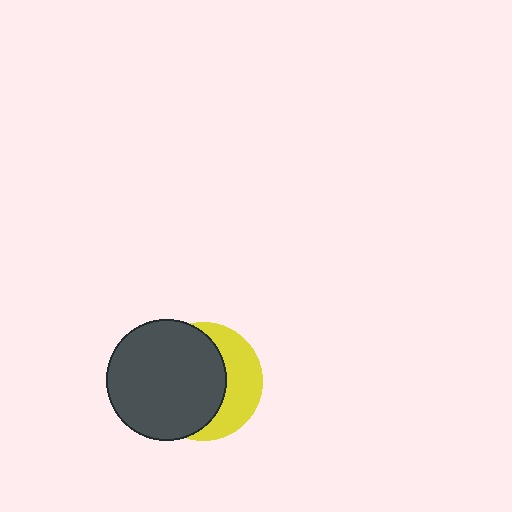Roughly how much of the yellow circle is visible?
A small part of it is visible (roughly 37%).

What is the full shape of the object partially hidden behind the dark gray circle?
The partially hidden object is a yellow circle.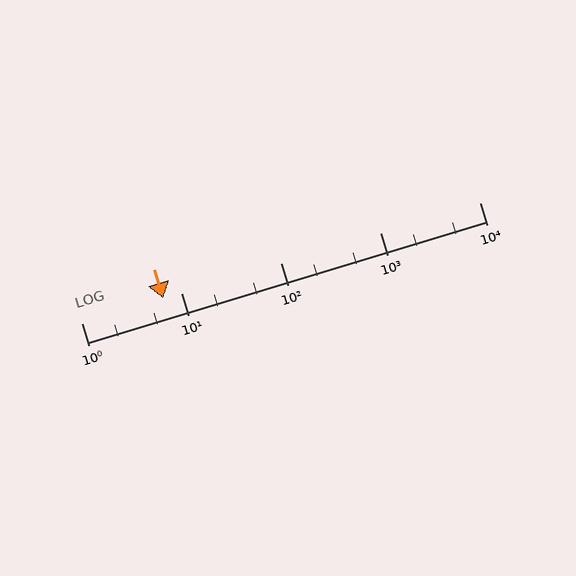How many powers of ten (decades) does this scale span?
The scale spans 4 decades, from 1 to 10000.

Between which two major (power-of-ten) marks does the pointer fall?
The pointer is between 1 and 10.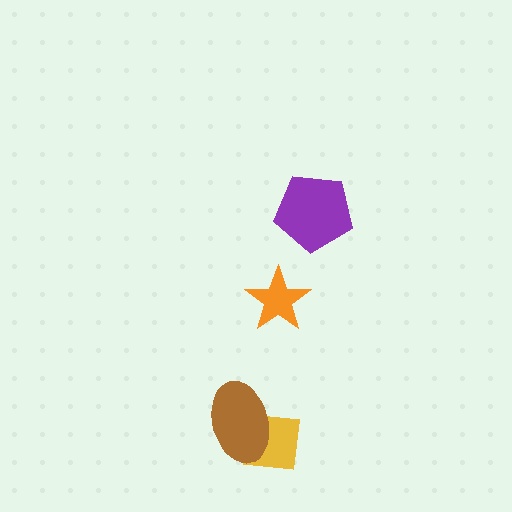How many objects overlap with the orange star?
0 objects overlap with the orange star.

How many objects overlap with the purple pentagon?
0 objects overlap with the purple pentagon.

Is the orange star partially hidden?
No, no other shape covers it.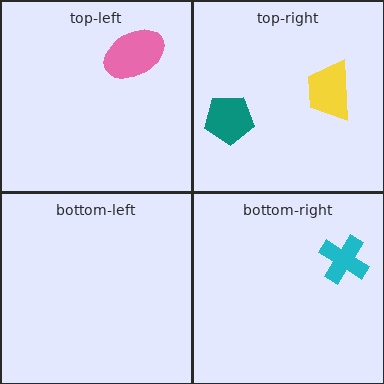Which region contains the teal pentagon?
The top-right region.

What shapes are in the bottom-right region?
The cyan cross.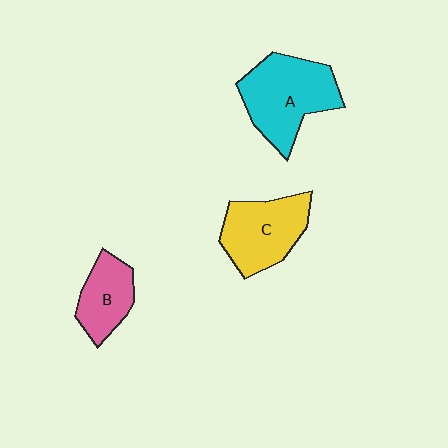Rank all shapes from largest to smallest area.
From largest to smallest: A (cyan), C (yellow), B (pink).